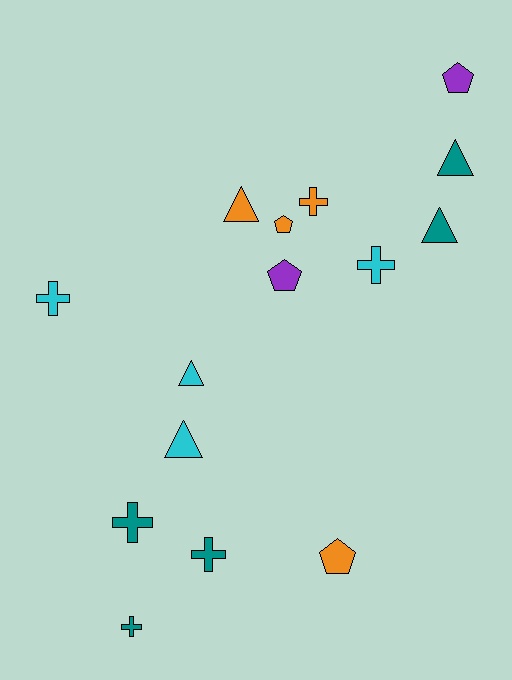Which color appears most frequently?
Teal, with 5 objects.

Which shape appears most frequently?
Cross, with 6 objects.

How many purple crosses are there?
There are no purple crosses.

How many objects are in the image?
There are 15 objects.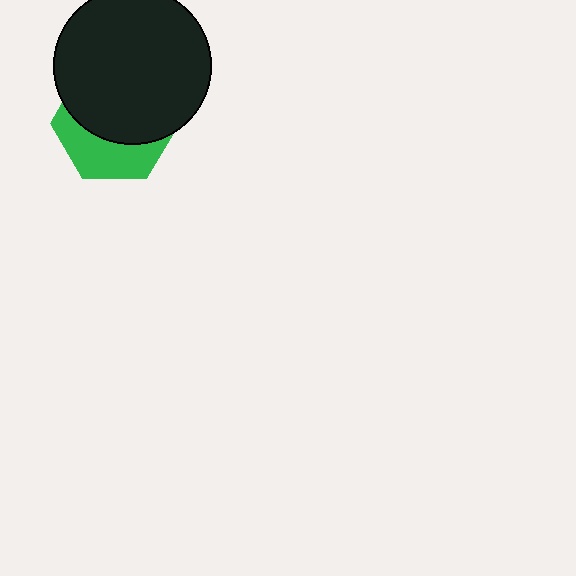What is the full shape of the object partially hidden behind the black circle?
The partially hidden object is a green hexagon.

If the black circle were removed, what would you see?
You would see the complete green hexagon.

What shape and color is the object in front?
The object in front is a black circle.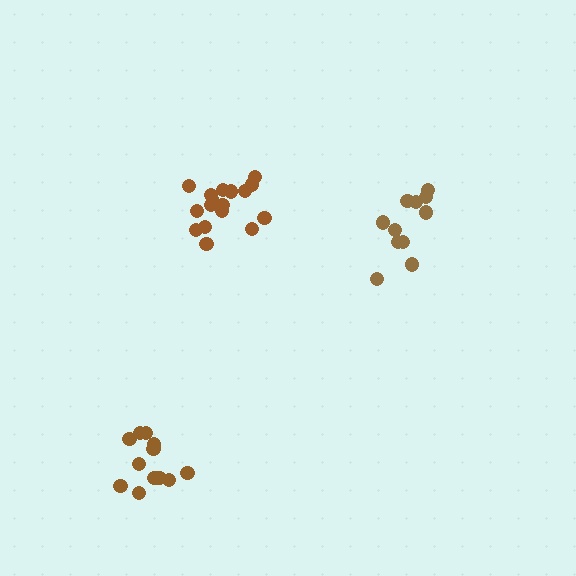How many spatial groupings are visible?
There are 3 spatial groupings.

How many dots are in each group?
Group 1: 17 dots, Group 2: 11 dots, Group 3: 12 dots (40 total).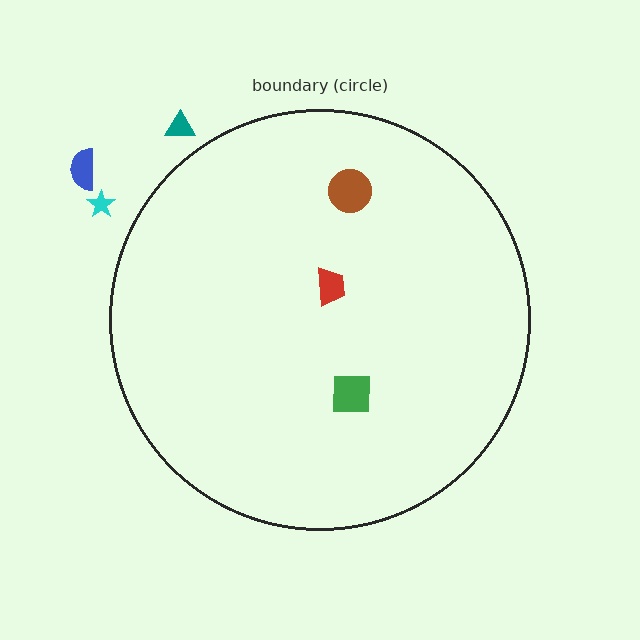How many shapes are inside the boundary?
3 inside, 3 outside.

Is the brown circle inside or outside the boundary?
Inside.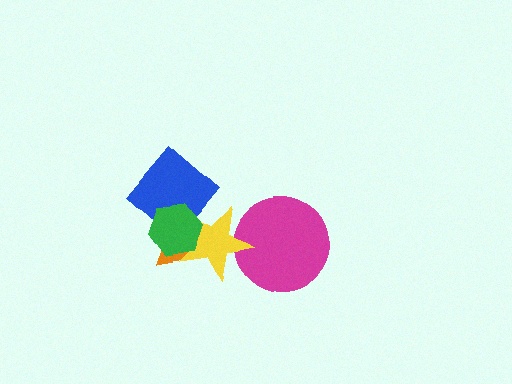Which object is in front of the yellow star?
The green hexagon is in front of the yellow star.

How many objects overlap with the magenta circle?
1 object overlaps with the magenta circle.